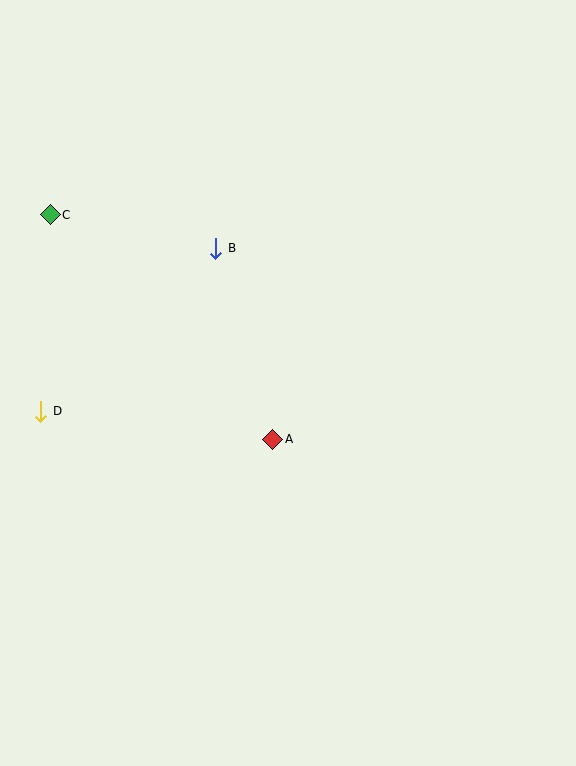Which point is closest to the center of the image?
Point A at (273, 439) is closest to the center.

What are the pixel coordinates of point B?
Point B is at (216, 248).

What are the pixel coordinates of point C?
Point C is at (50, 215).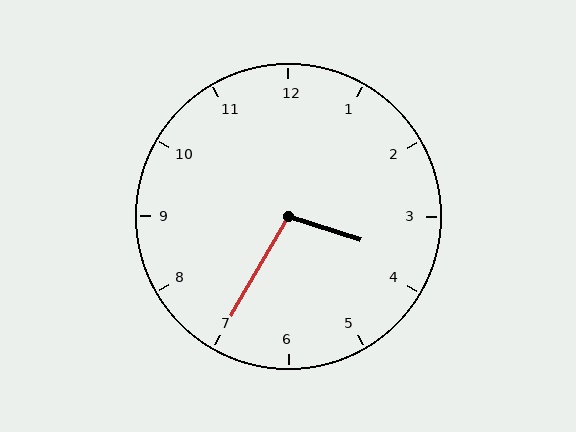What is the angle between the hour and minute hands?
Approximately 102 degrees.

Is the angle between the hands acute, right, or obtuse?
It is obtuse.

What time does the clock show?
3:35.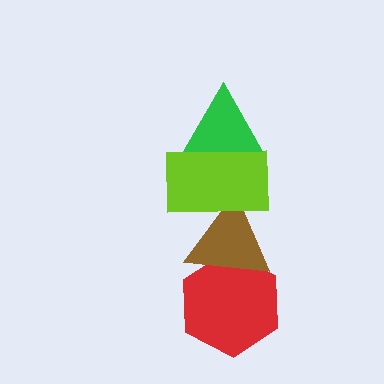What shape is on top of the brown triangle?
The lime rectangle is on top of the brown triangle.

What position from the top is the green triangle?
The green triangle is 1st from the top.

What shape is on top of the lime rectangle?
The green triangle is on top of the lime rectangle.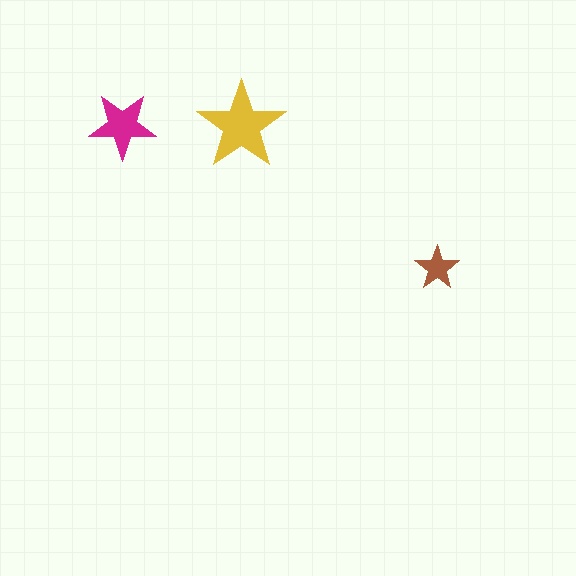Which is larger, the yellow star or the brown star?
The yellow one.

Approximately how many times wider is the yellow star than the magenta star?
About 1.5 times wider.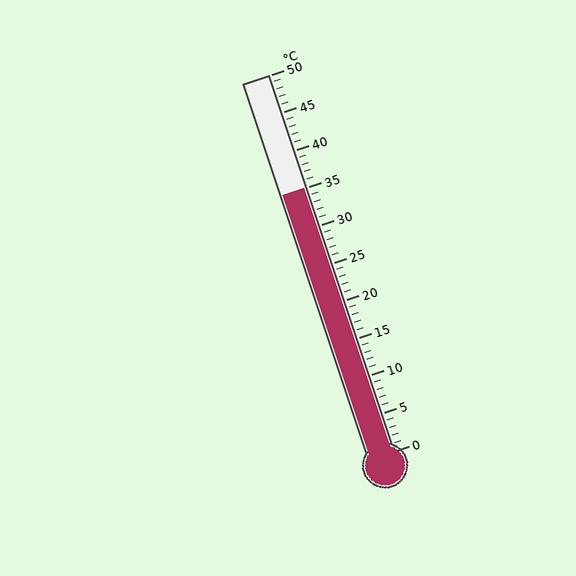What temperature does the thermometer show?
The thermometer shows approximately 35°C.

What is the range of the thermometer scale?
The thermometer scale ranges from 0°C to 50°C.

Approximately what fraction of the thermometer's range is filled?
The thermometer is filled to approximately 70% of its range.